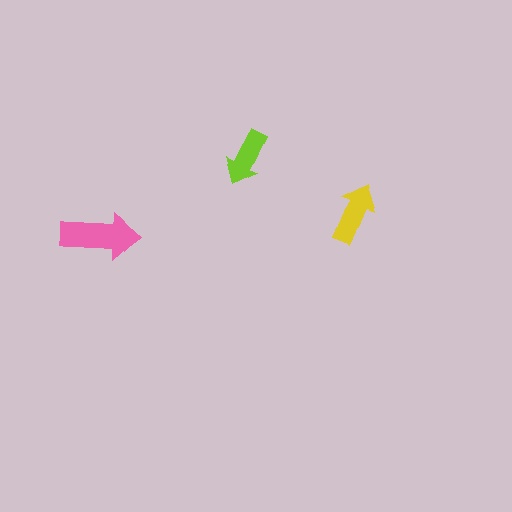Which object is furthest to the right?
The yellow arrow is rightmost.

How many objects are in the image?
There are 3 objects in the image.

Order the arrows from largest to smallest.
the pink one, the yellow one, the lime one.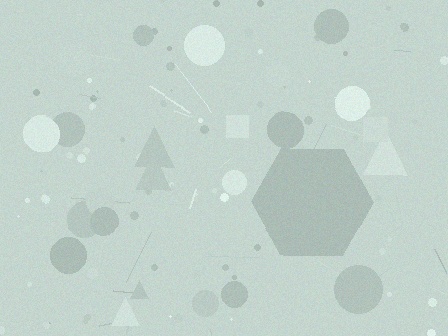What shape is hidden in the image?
A hexagon is hidden in the image.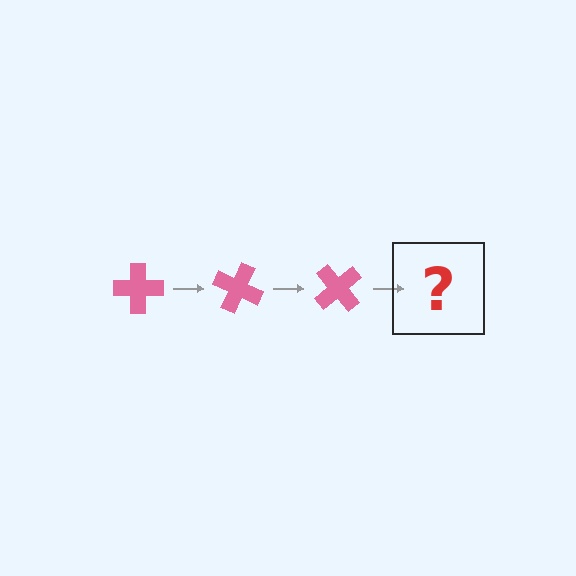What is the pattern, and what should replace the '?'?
The pattern is that the cross rotates 25 degrees each step. The '?' should be a pink cross rotated 75 degrees.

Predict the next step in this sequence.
The next step is a pink cross rotated 75 degrees.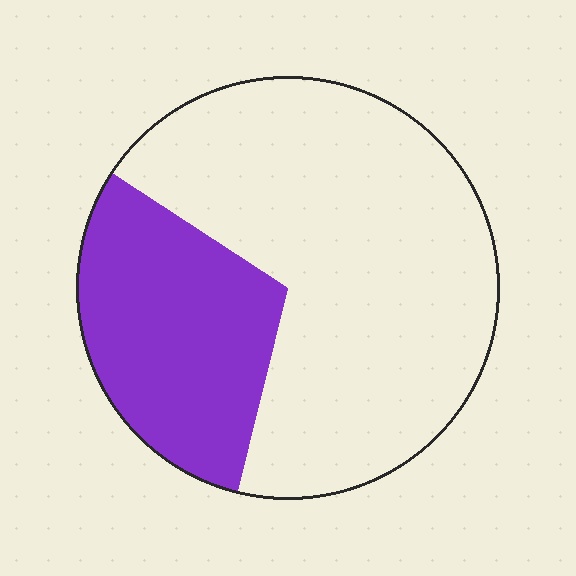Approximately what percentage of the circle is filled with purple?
Approximately 30%.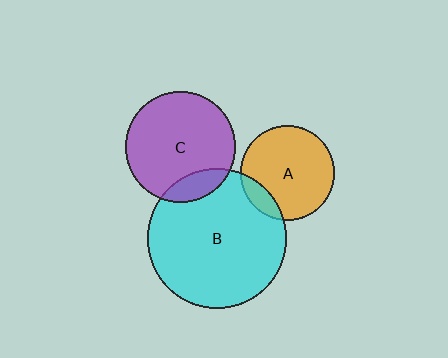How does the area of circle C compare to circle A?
Approximately 1.4 times.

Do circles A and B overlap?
Yes.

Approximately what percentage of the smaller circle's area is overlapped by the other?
Approximately 15%.